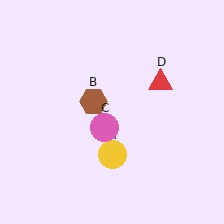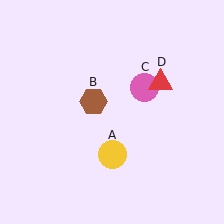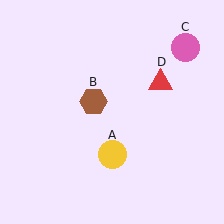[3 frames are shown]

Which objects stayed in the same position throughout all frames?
Yellow circle (object A) and brown hexagon (object B) and red triangle (object D) remained stationary.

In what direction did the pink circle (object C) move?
The pink circle (object C) moved up and to the right.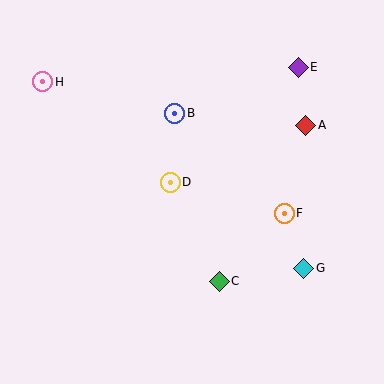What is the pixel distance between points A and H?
The distance between A and H is 266 pixels.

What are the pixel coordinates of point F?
Point F is at (284, 213).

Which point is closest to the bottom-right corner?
Point G is closest to the bottom-right corner.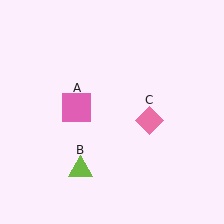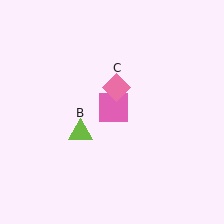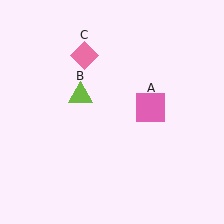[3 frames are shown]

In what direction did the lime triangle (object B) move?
The lime triangle (object B) moved up.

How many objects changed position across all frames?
3 objects changed position: pink square (object A), lime triangle (object B), pink diamond (object C).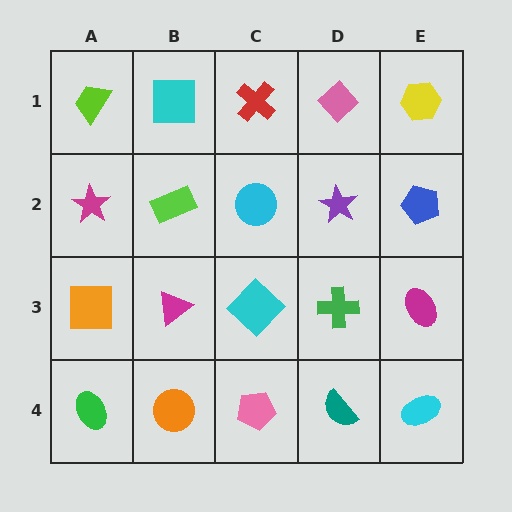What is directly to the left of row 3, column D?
A cyan diamond.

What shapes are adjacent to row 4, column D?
A green cross (row 3, column D), a pink pentagon (row 4, column C), a cyan ellipse (row 4, column E).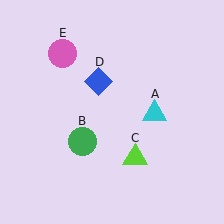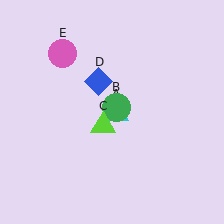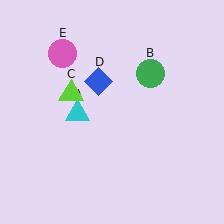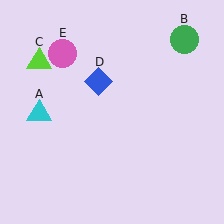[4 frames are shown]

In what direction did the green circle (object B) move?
The green circle (object B) moved up and to the right.